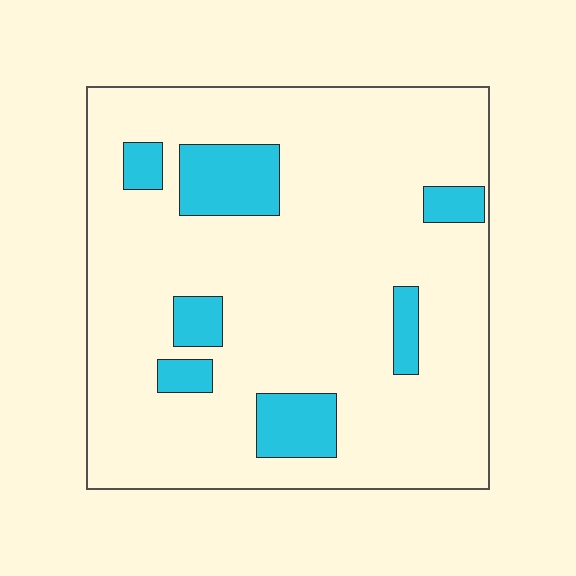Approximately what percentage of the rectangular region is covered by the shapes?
Approximately 15%.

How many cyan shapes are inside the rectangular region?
7.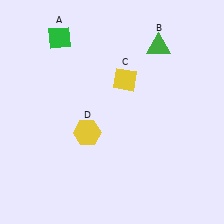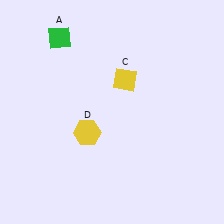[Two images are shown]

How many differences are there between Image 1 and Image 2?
There is 1 difference between the two images.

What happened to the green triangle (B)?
The green triangle (B) was removed in Image 2. It was in the top-right area of Image 1.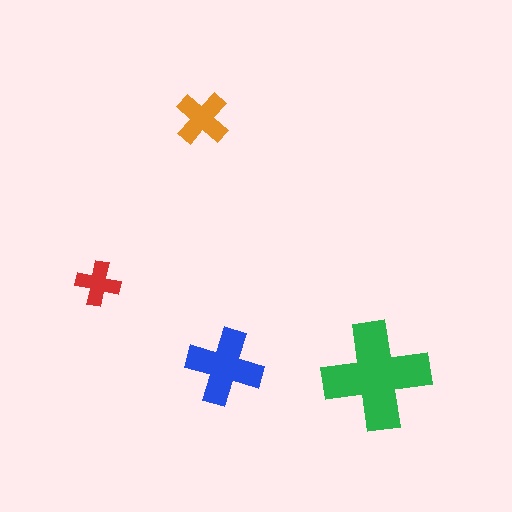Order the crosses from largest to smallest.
the green one, the blue one, the orange one, the red one.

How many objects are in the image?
There are 4 objects in the image.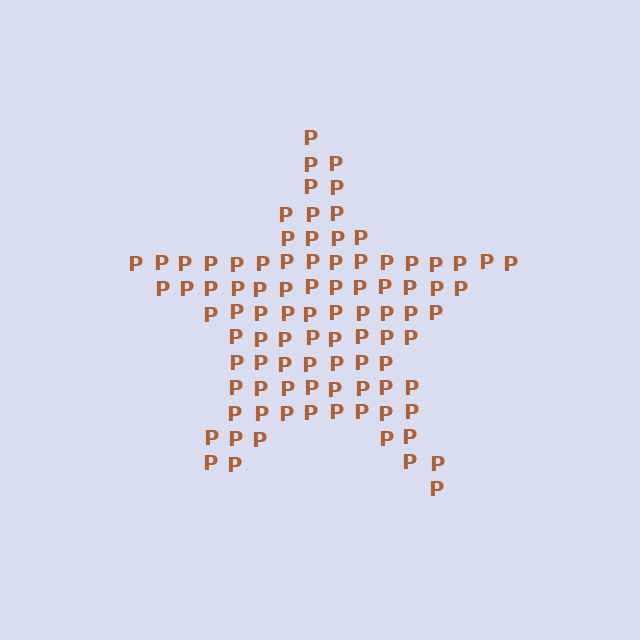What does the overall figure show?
The overall figure shows a star.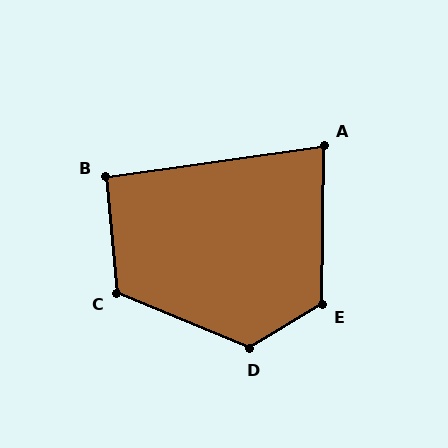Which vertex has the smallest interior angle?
A, at approximately 81 degrees.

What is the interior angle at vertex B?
Approximately 92 degrees (approximately right).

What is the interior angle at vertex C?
Approximately 118 degrees (obtuse).